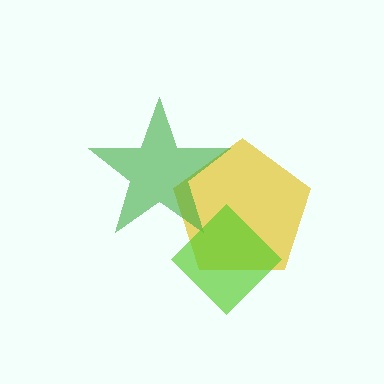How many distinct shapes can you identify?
There are 3 distinct shapes: a yellow pentagon, a green star, a lime diamond.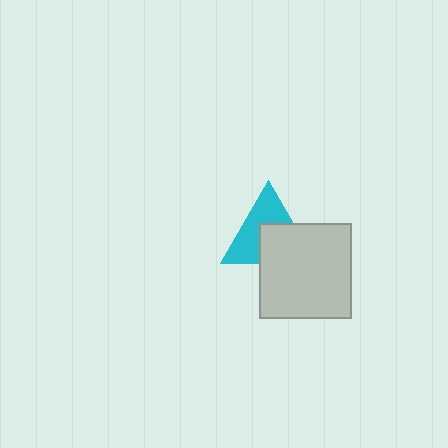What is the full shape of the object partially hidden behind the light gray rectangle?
The partially hidden object is a cyan triangle.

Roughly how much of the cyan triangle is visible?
About half of it is visible (roughly 55%).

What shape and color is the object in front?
The object in front is a light gray rectangle.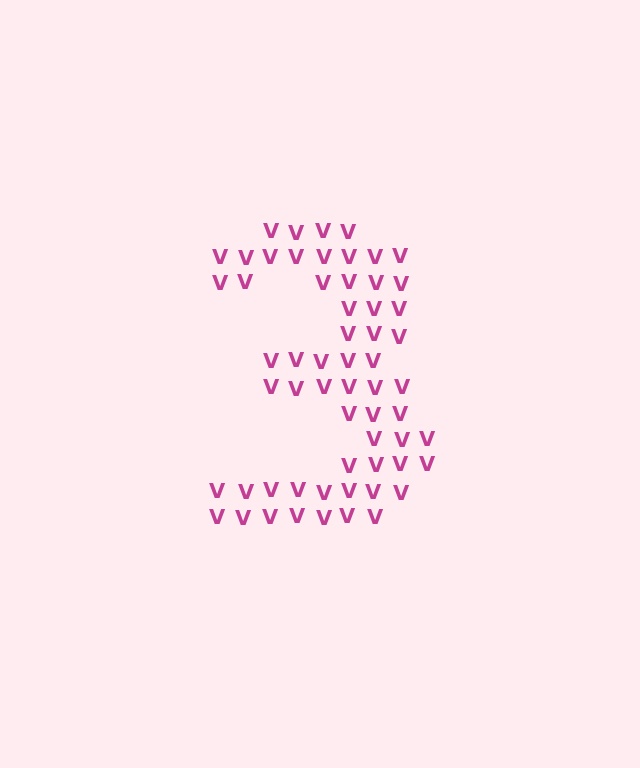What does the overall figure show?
The overall figure shows the digit 3.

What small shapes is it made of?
It is made of small letter V's.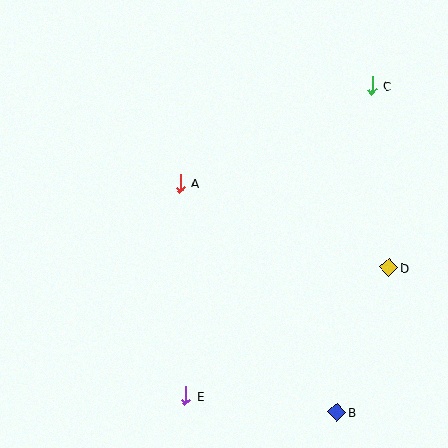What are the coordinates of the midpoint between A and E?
The midpoint between A and E is at (183, 289).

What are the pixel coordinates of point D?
Point D is at (389, 267).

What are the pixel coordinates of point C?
Point C is at (372, 86).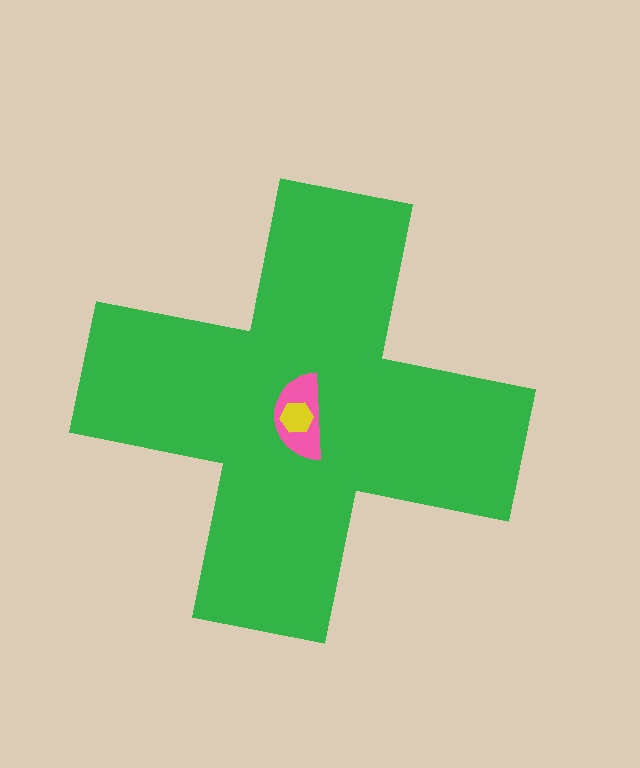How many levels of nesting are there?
3.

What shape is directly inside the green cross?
The pink semicircle.